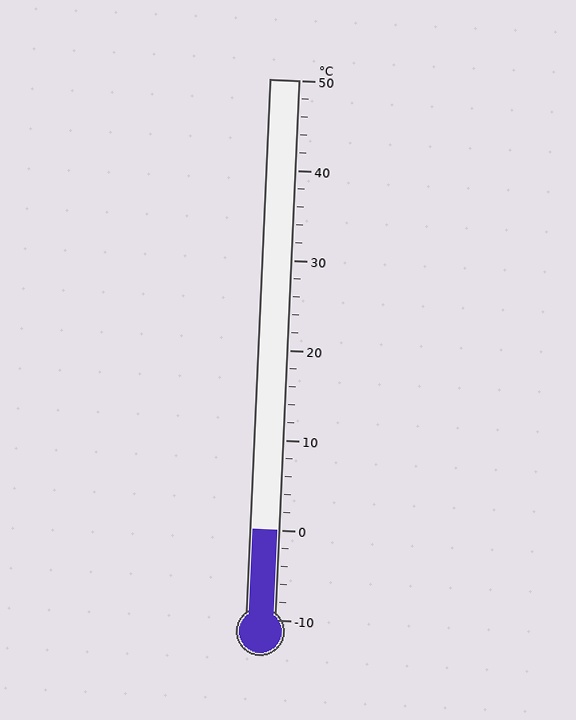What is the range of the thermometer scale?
The thermometer scale ranges from -10°C to 50°C.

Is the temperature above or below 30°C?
The temperature is below 30°C.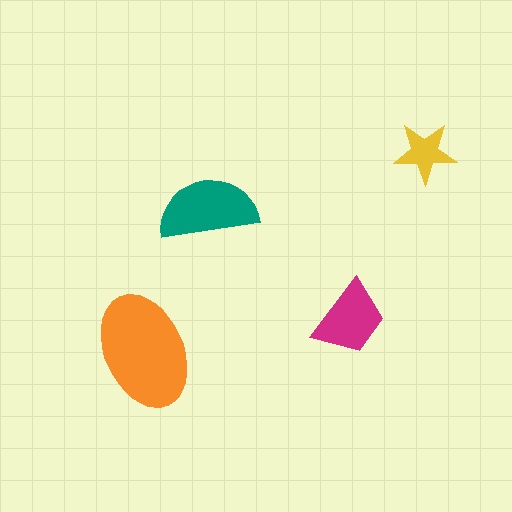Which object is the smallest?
The yellow star.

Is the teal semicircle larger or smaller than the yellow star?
Larger.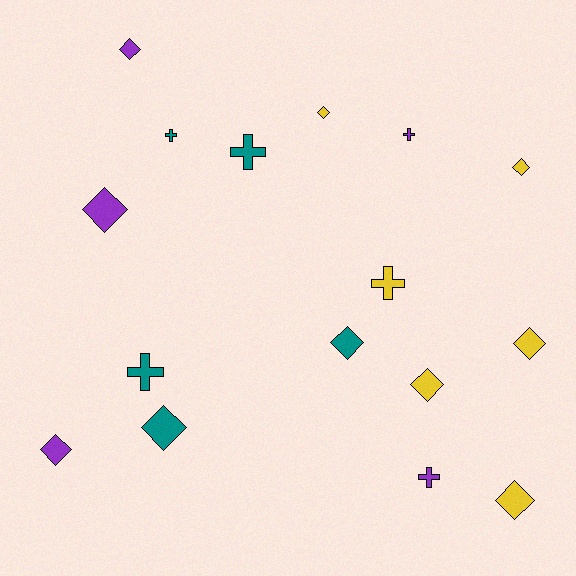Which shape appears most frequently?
Diamond, with 10 objects.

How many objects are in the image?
There are 16 objects.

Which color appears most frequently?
Yellow, with 6 objects.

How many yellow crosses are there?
There is 1 yellow cross.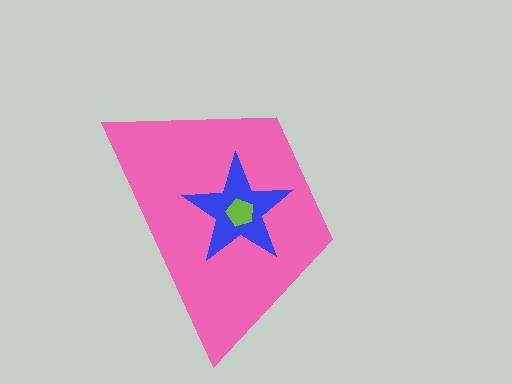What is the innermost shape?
The lime pentagon.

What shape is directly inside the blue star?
The lime pentagon.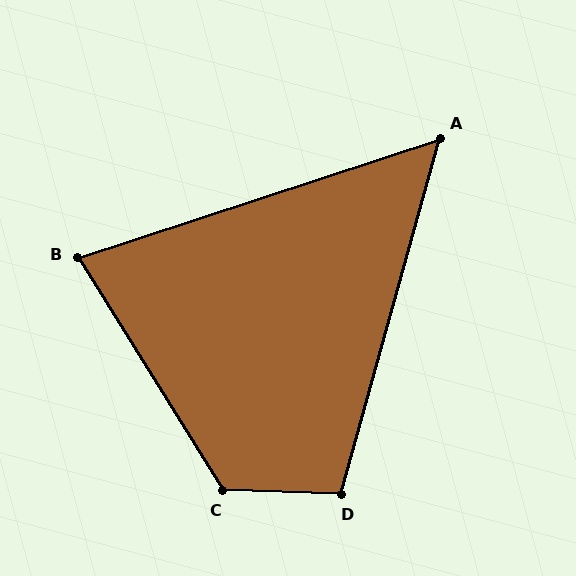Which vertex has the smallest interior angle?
A, at approximately 56 degrees.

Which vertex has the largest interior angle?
C, at approximately 124 degrees.